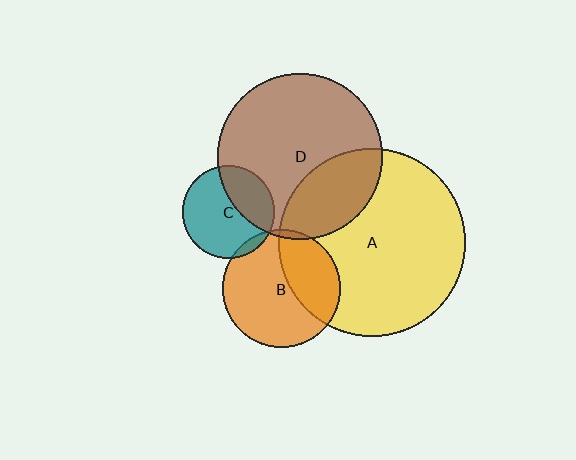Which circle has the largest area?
Circle A (yellow).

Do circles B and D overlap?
Yes.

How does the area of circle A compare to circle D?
Approximately 1.3 times.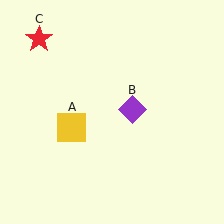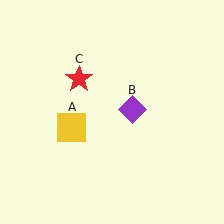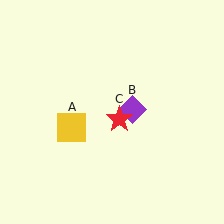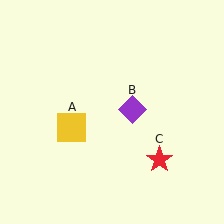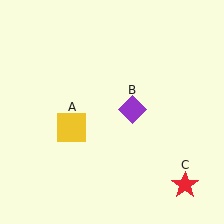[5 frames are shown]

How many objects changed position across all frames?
1 object changed position: red star (object C).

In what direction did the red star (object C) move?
The red star (object C) moved down and to the right.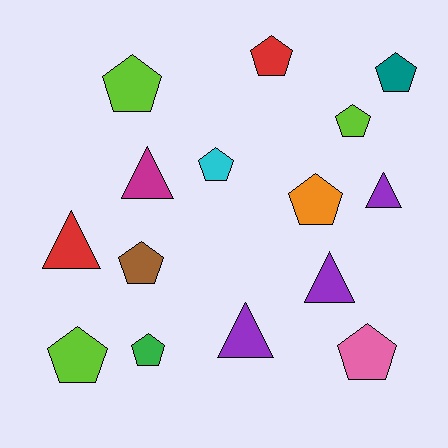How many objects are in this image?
There are 15 objects.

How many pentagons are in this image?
There are 10 pentagons.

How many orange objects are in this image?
There is 1 orange object.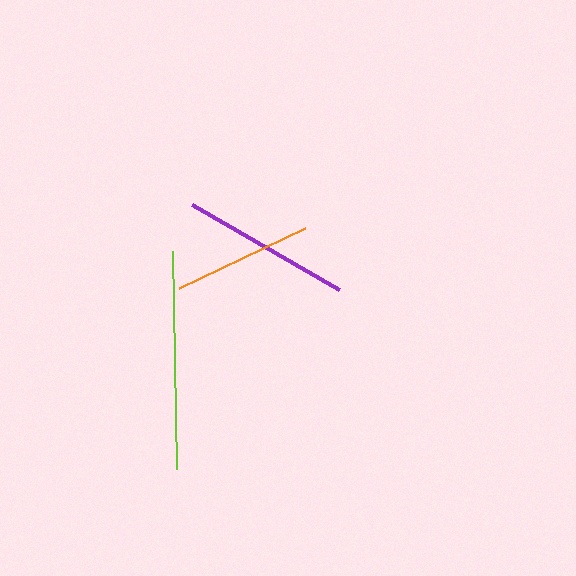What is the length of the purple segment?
The purple segment is approximately 170 pixels long.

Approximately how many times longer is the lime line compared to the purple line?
The lime line is approximately 1.3 times the length of the purple line.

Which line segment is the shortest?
The orange line is the shortest at approximately 139 pixels.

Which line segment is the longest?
The lime line is the longest at approximately 219 pixels.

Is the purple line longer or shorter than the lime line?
The lime line is longer than the purple line.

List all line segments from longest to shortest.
From longest to shortest: lime, purple, orange.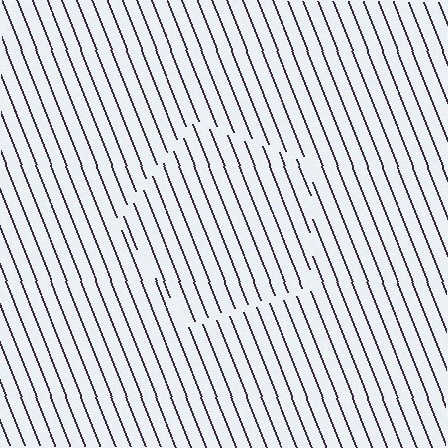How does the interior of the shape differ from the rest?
The interior of the shape contains the same grating, shifted by half a period — the contour is defined by the phase discontinuity where line-ends from the inner and outer gratings abut.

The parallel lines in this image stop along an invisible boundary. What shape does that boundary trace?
An illusory pentagon. The interior of the shape contains the same grating, shifted by half a period — the contour is defined by the phase discontinuity where line-ends from the inner and outer gratings abut.